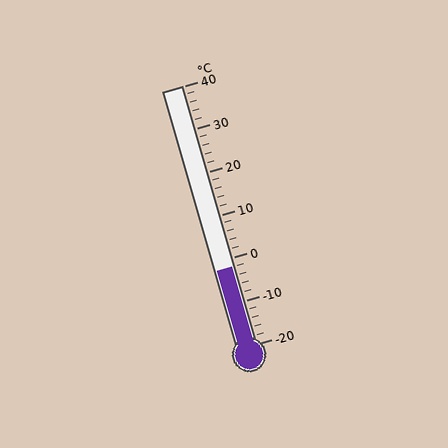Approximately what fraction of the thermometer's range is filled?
The thermometer is filled to approximately 30% of its range.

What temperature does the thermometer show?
The thermometer shows approximately -2°C.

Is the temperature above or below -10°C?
The temperature is above -10°C.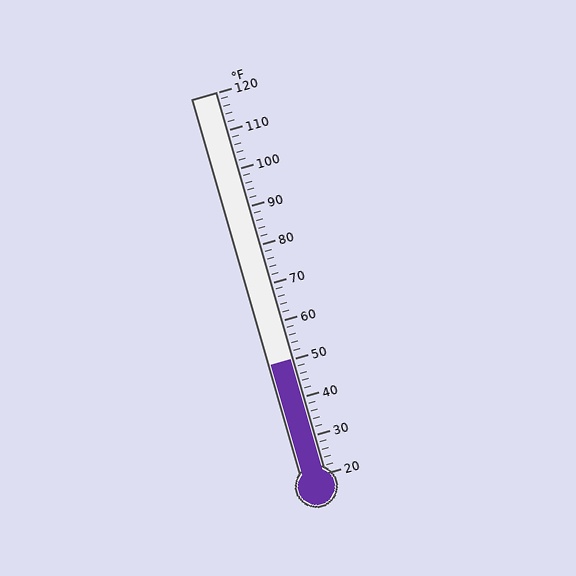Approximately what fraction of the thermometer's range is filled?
The thermometer is filled to approximately 30% of its range.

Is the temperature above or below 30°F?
The temperature is above 30°F.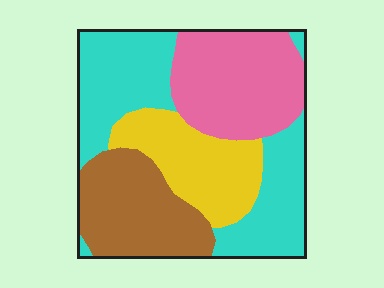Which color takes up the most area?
Cyan, at roughly 35%.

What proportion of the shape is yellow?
Yellow covers about 20% of the shape.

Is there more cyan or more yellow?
Cyan.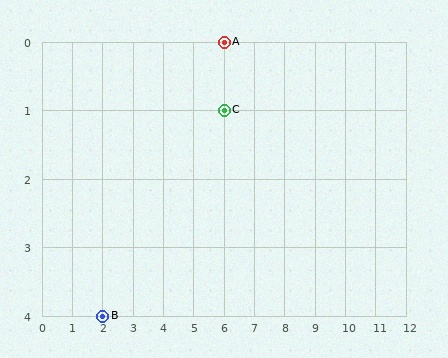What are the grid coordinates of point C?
Point C is at grid coordinates (6, 1).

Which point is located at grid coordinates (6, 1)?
Point C is at (6, 1).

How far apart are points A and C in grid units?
Points A and C are 1 row apart.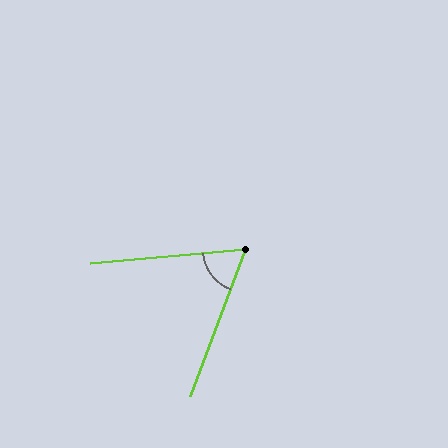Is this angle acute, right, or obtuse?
It is acute.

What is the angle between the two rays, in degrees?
Approximately 64 degrees.